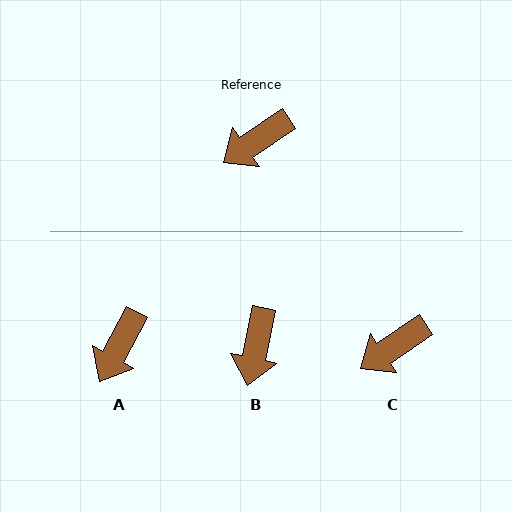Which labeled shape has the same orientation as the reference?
C.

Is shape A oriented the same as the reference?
No, it is off by about 28 degrees.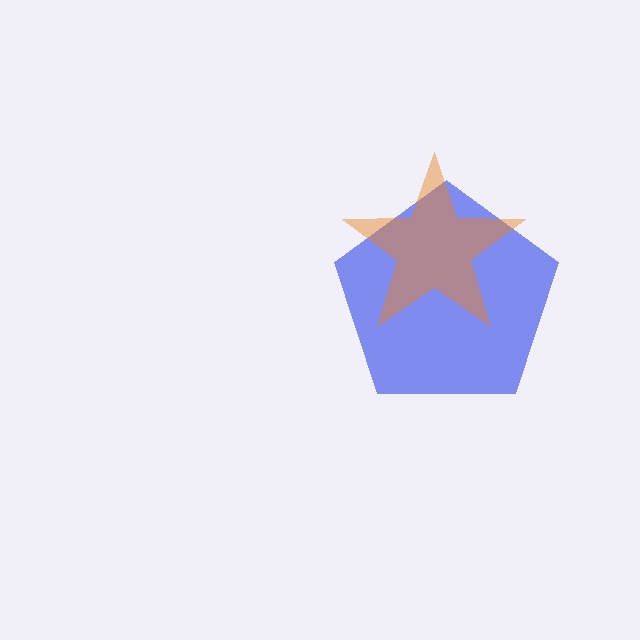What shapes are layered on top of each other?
The layered shapes are: a blue pentagon, an orange star.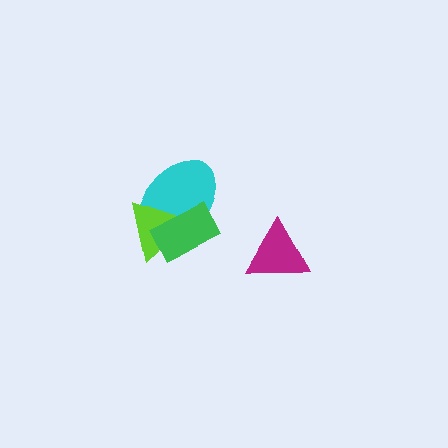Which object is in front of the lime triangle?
The green rectangle is in front of the lime triangle.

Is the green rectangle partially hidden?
No, no other shape covers it.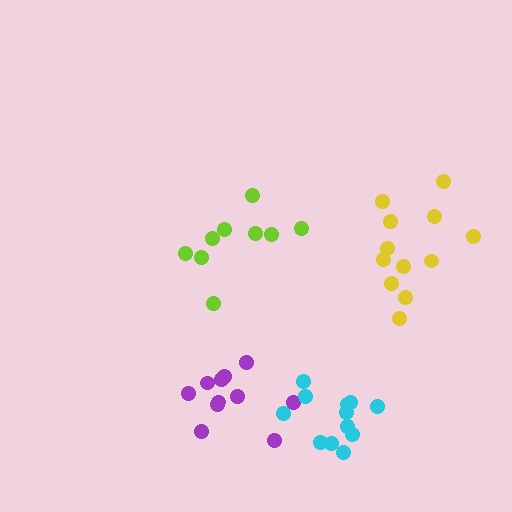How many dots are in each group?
Group 1: 9 dots, Group 2: 12 dots, Group 3: 11 dots, Group 4: 12 dots (44 total).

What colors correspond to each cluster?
The clusters are colored: lime, yellow, purple, cyan.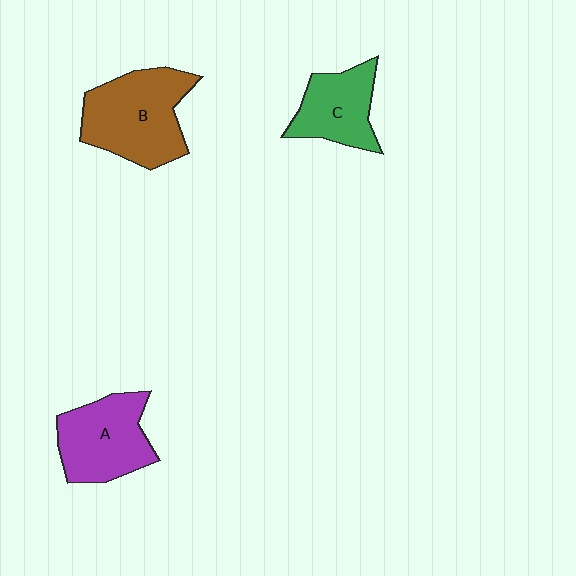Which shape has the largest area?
Shape B (brown).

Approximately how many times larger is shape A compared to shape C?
Approximately 1.3 times.